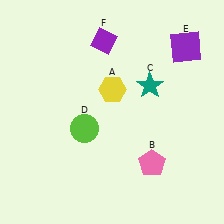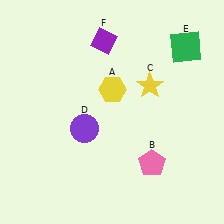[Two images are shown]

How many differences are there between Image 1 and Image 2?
There are 3 differences between the two images.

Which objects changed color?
C changed from teal to yellow. D changed from lime to purple. E changed from purple to green.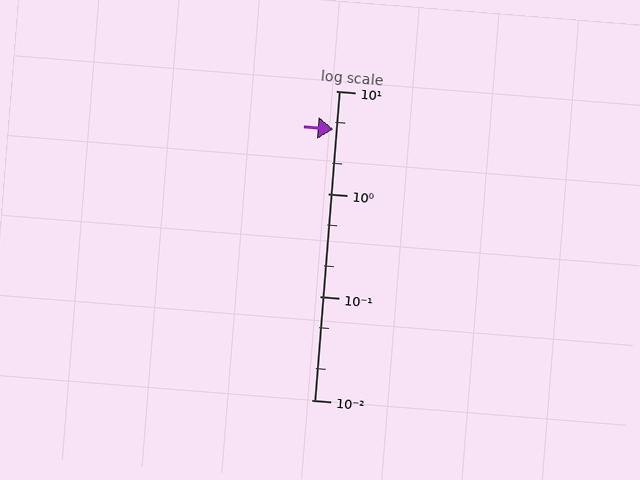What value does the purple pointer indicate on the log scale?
The pointer indicates approximately 4.2.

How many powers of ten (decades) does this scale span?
The scale spans 3 decades, from 0.01 to 10.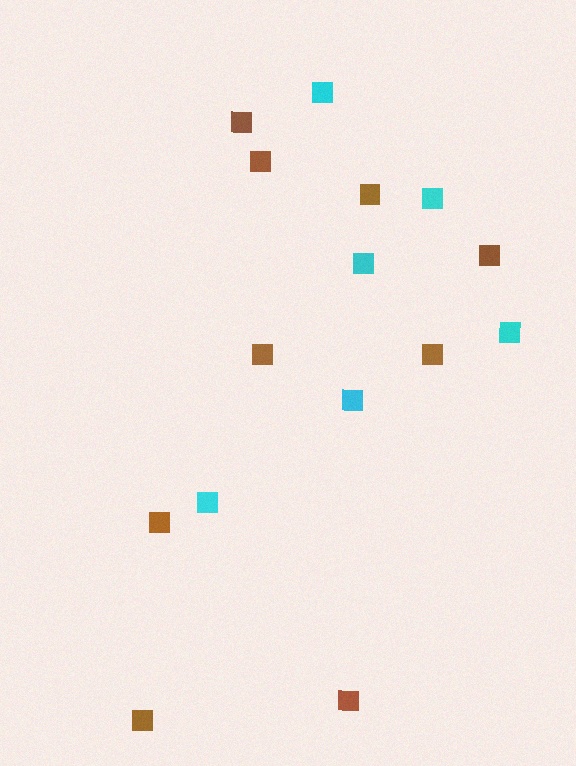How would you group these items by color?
There are 2 groups: one group of brown squares (9) and one group of cyan squares (6).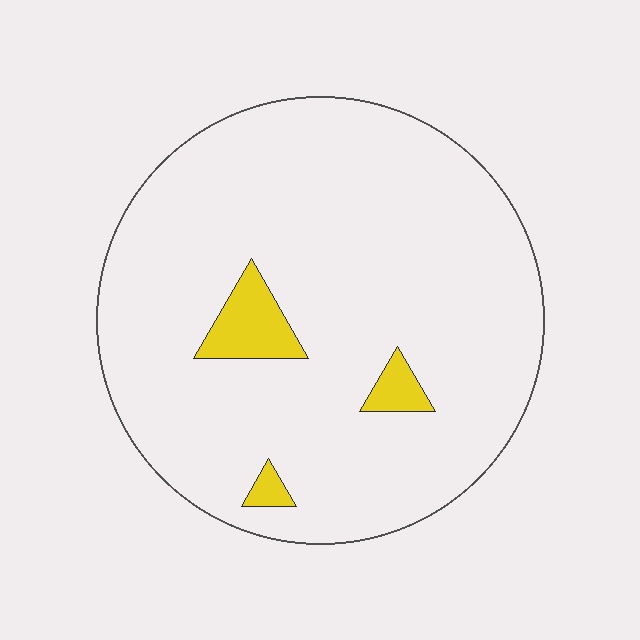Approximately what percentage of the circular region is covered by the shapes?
Approximately 5%.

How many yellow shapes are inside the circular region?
3.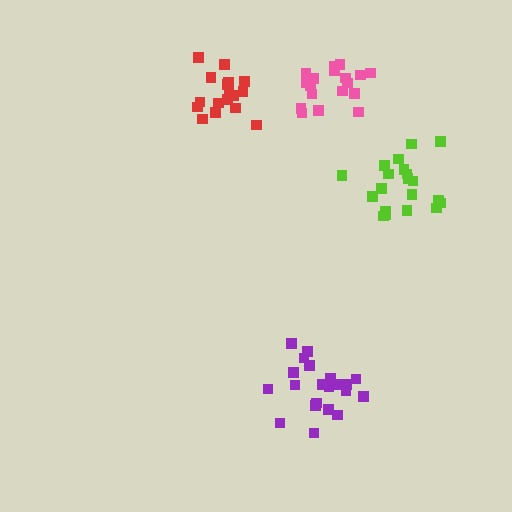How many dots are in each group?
Group 1: 21 dots, Group 2: 20 dots, Group 3: 17 dots, Group 4: 19 dots (77 total).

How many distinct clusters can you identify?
There are 4 distinct clusters.